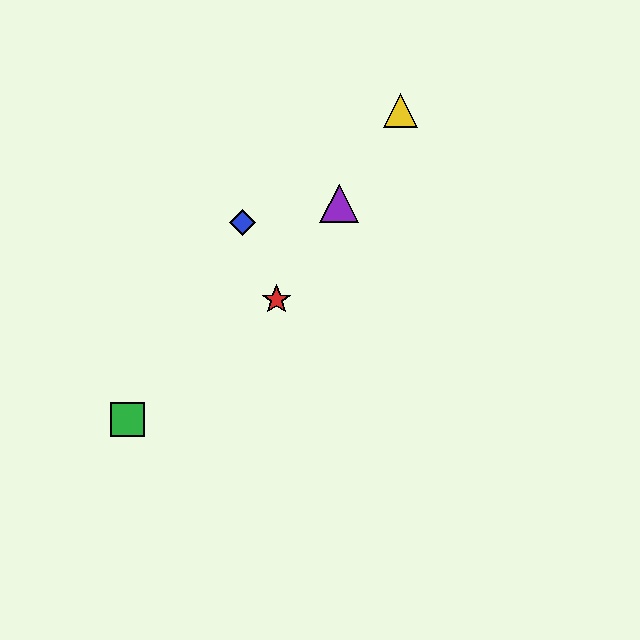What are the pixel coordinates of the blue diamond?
The blue diamond is at (242, 222).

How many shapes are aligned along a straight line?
3 shapes (the red star, the yellow triangle, the purple triangle) are aligned along a straight line.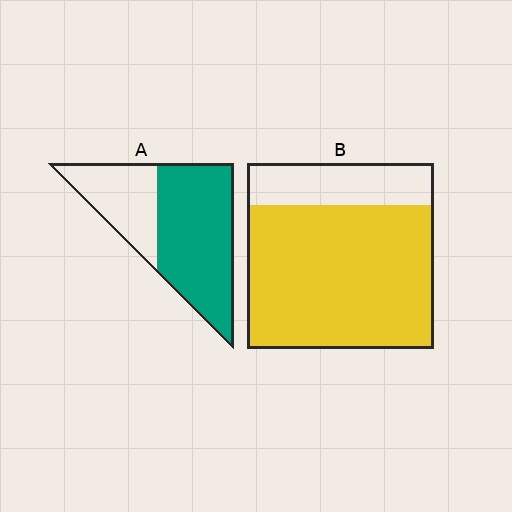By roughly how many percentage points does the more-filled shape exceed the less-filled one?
By roughly 10 percentage points (B over A).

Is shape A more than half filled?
Yes.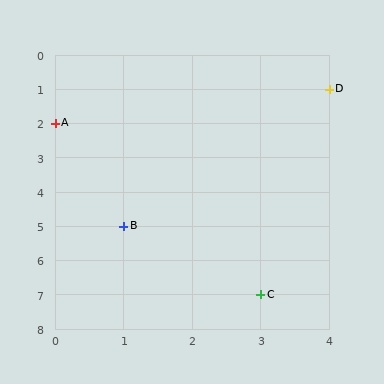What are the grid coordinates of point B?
Point B is at grid coordinates (1, 5).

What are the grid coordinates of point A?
Point A is at grid coordinates (0, 2).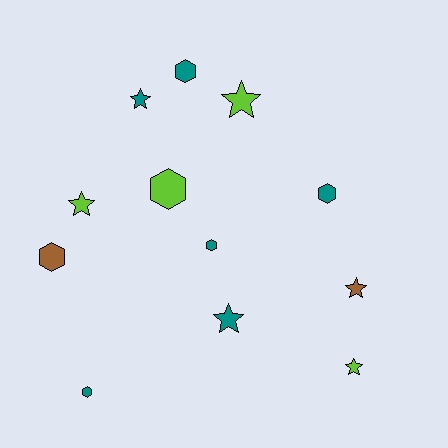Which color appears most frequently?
Teal, with 6 objects.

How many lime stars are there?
There are 3 lime stars.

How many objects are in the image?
There are 12 objects.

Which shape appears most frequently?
Hexagon, with 6 objects.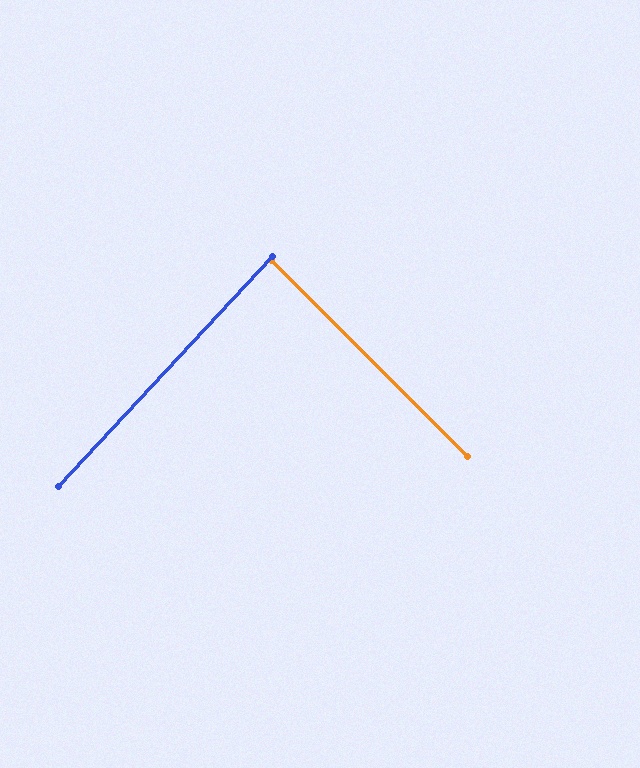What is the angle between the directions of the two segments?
Approximately 88 degrees.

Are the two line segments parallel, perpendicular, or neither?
Perpendicular — they meet at approximately 88°.